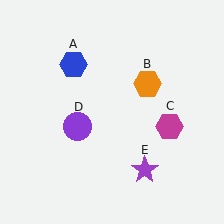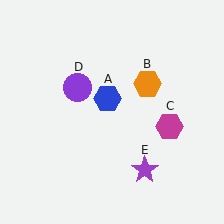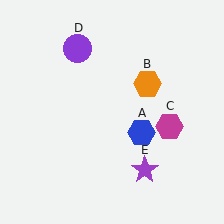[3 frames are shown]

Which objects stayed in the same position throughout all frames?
Orange hexagon (object B) and magenta hexagon (object C) and purple star (object E) remained stationary.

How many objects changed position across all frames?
2 objects changed position: blue hexagon (object A), purple circle (object D).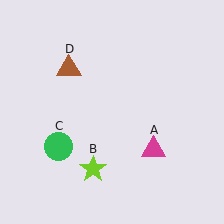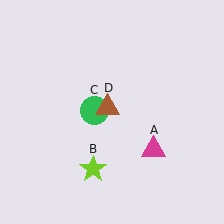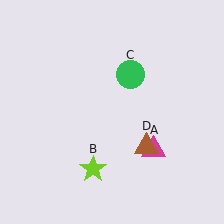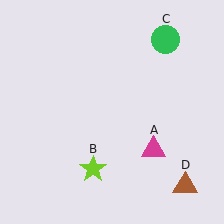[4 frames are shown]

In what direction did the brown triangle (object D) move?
The brown triangle (object D) moved down and to the right.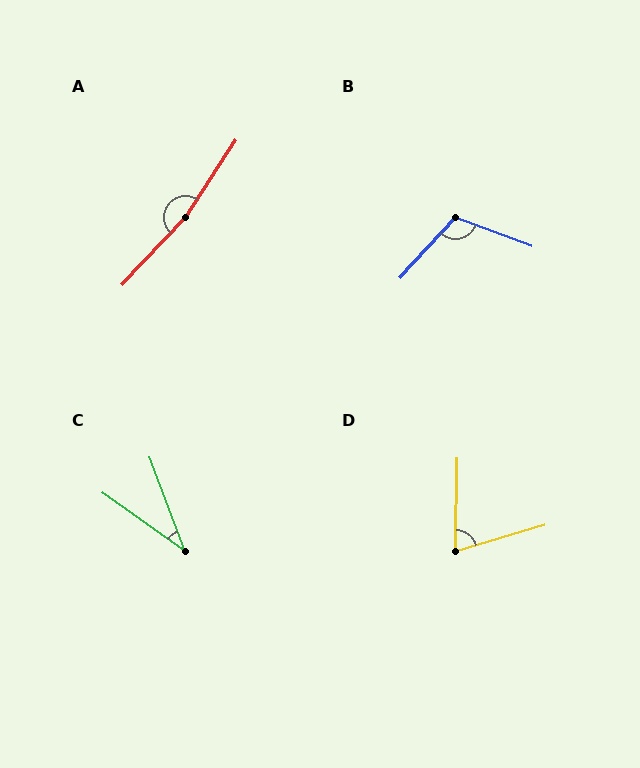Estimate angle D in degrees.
Approximately 73 degrees.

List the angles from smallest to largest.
C (34°), D (73°), B (112°), A (170°).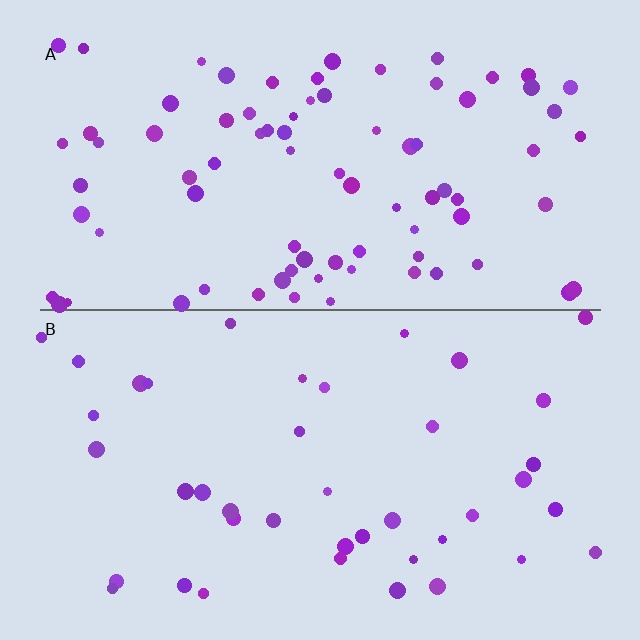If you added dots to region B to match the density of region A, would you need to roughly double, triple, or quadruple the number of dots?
Approximately double.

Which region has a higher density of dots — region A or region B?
A (the top).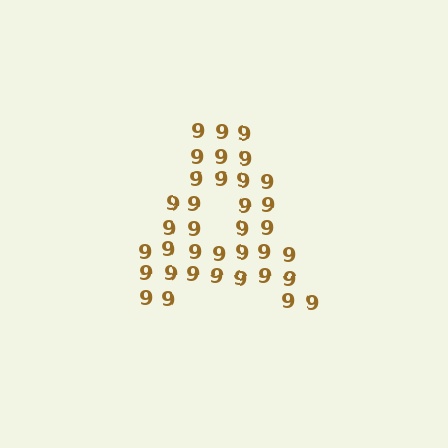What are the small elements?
The small elements are digit 9's.